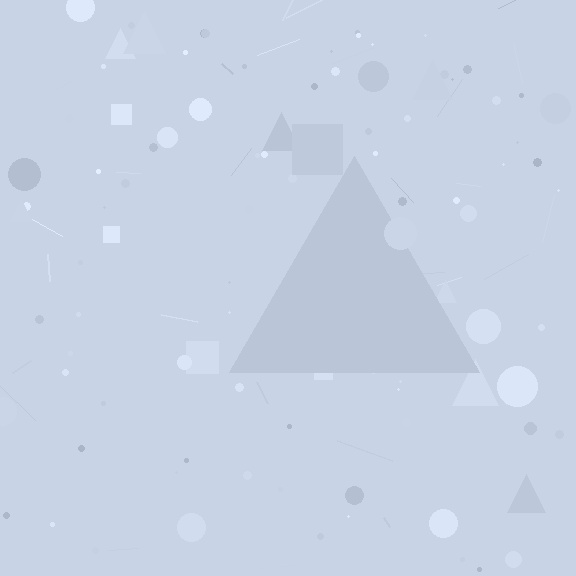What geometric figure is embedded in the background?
A triangle is embedded in the background.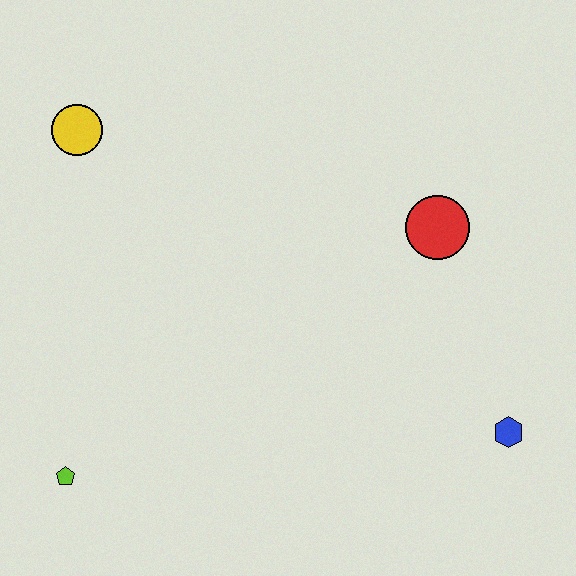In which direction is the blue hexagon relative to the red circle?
The blue hexagon is below the red circle.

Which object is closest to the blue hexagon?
The red circle is closest to the blue hexagon.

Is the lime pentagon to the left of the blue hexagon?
Yes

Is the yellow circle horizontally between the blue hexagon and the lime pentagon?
Yes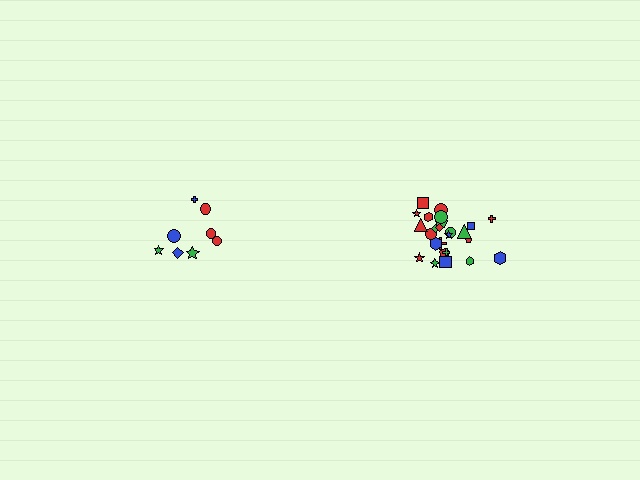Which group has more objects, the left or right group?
The right group.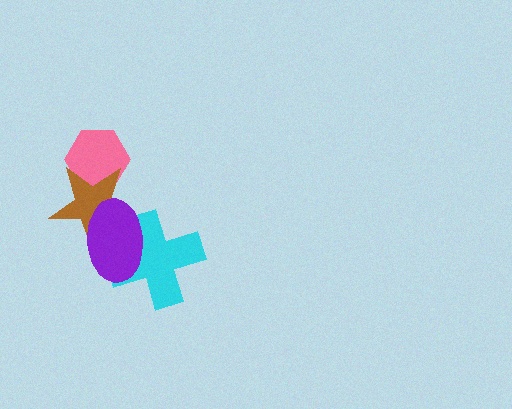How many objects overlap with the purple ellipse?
2 objects overlap with the purple ellipse.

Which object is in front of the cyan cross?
The purple ellipse is in front of the cyan cross.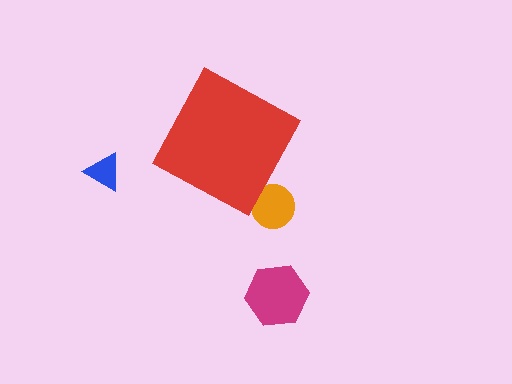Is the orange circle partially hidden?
Yes, the orange circle is partially hidden behind the red diamond.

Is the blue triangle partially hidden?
No, the blue triangle is fully visible.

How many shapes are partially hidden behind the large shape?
1 shape is partially hidden.